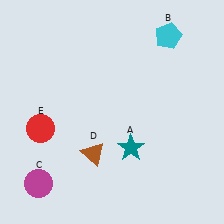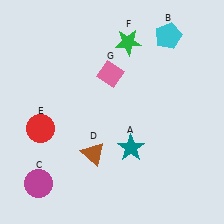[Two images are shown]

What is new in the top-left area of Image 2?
A pink diamond (G) was added in the top-left area of Image 2.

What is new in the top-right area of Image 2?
A green star (F) was added in the top-right area of Image 2.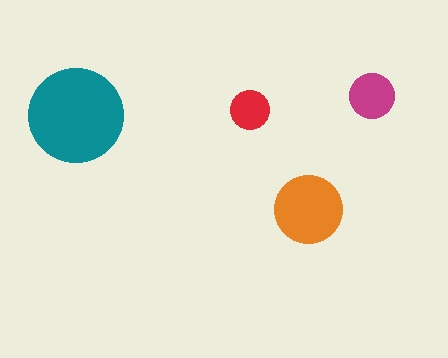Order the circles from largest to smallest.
the teal one, the orange one, the magenta one, the red one.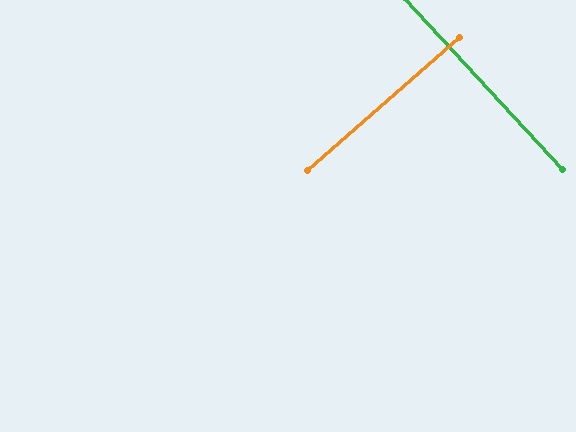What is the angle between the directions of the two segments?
Approximately 89 degrees.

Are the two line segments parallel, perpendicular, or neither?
Perpendicular — they meet at approximately 89°.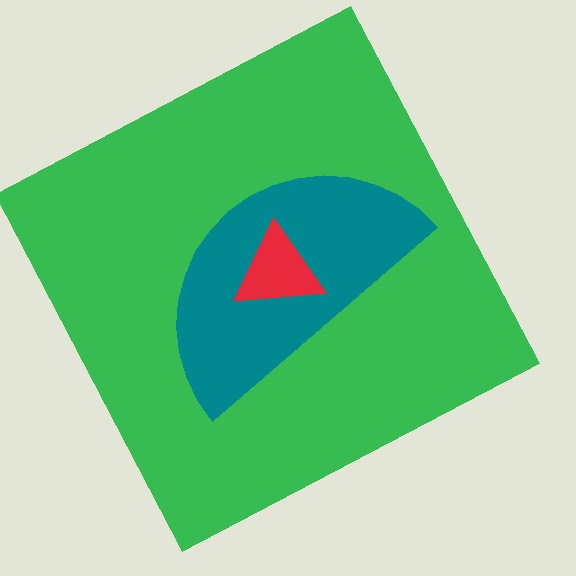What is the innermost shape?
The red triangle.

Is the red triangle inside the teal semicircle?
Yes.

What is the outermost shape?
The green square.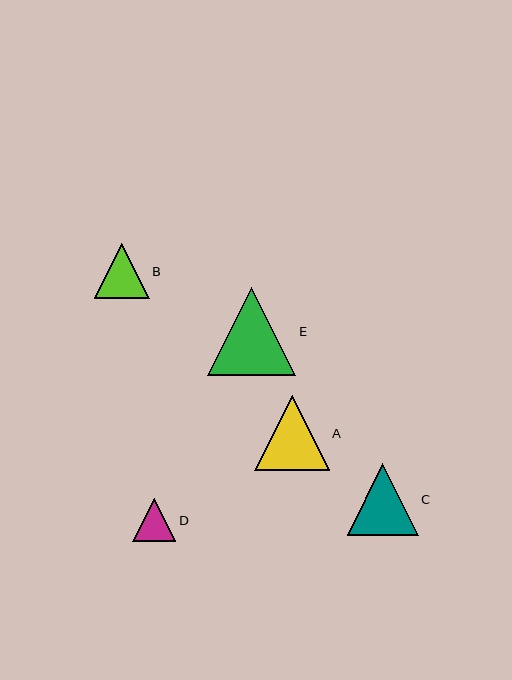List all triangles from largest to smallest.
From largest to smallest: E, A, C, B, D.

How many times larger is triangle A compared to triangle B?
Triangle A is approximately 1.4 times the size of triangle B.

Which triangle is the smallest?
Triangle D is the smallest with a size of approximately 43 pixels.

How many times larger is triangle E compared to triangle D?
Triangle E is approximately 2.1 times the size of triangle D.